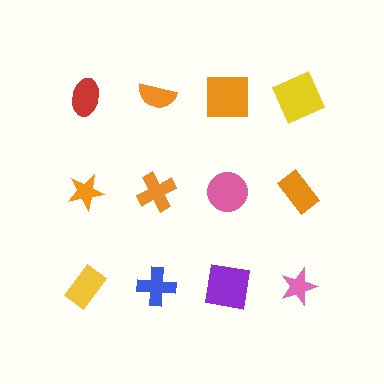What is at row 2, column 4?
An orange rectangle.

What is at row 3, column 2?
A blue cross.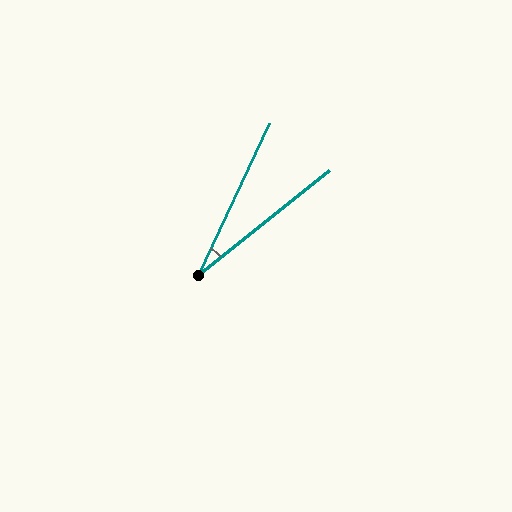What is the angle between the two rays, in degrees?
Approximately 26 degrees.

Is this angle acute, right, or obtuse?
It is acute.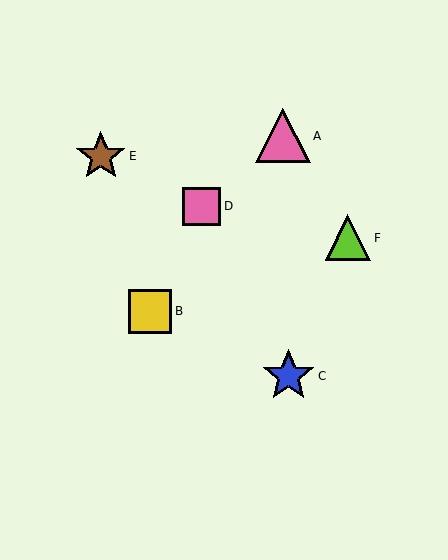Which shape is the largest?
The pink triangle (labeled A) is the largest.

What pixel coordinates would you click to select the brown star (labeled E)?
Click at (101, 156) to select the brown star E.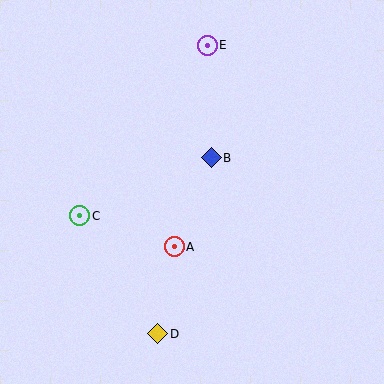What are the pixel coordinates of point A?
Point A is at (174, 247).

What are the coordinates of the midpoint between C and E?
The midpoint between C and E is at (144, 130).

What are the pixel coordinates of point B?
Point B is at (211, 158).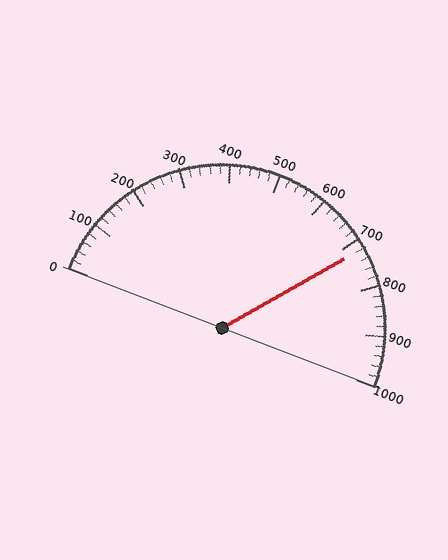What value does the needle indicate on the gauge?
The needle indicates approximately 720.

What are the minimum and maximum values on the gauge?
The gauge ranges from 0 to 1000.